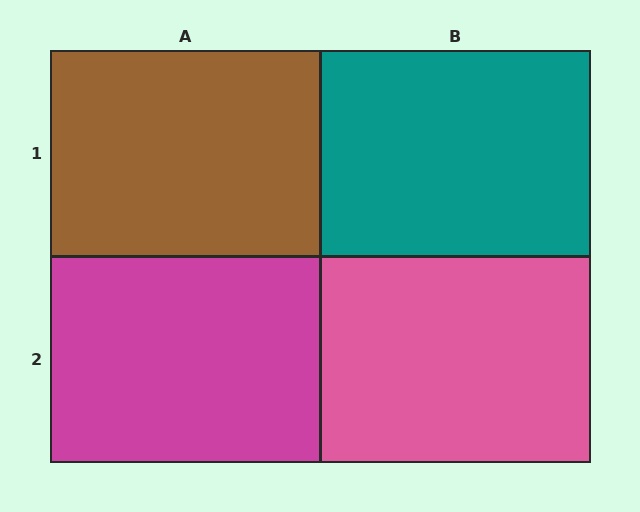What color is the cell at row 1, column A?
Brown.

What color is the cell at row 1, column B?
Teal.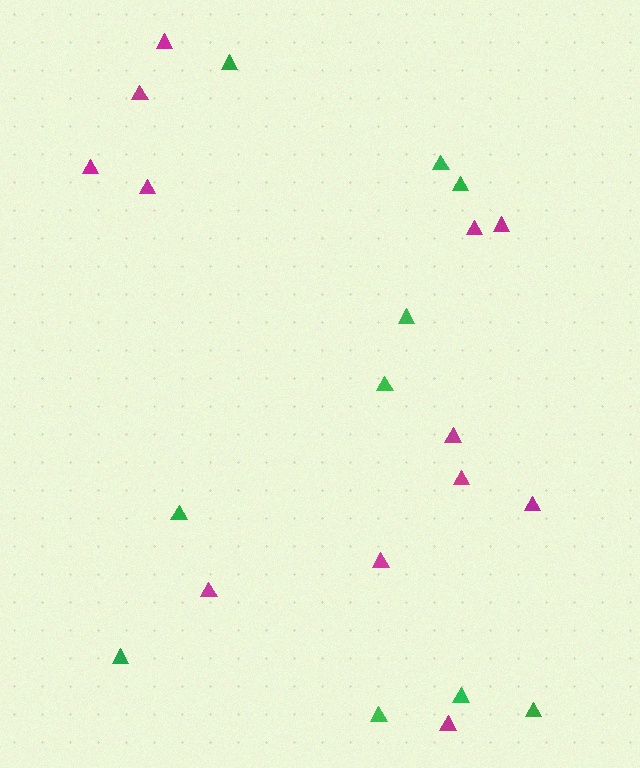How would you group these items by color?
There are 2 groups: one group of magenta triangles (12) and one group of green triangles (10).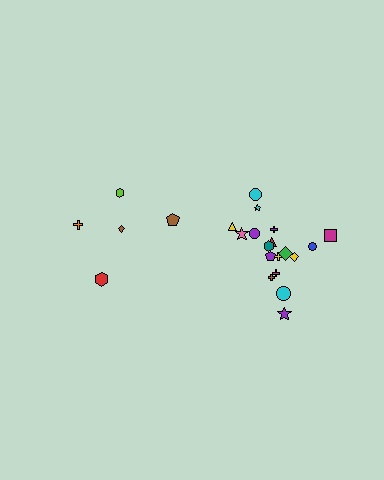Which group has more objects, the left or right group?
The right group.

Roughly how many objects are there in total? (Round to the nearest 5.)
Roughly 25 objects in total.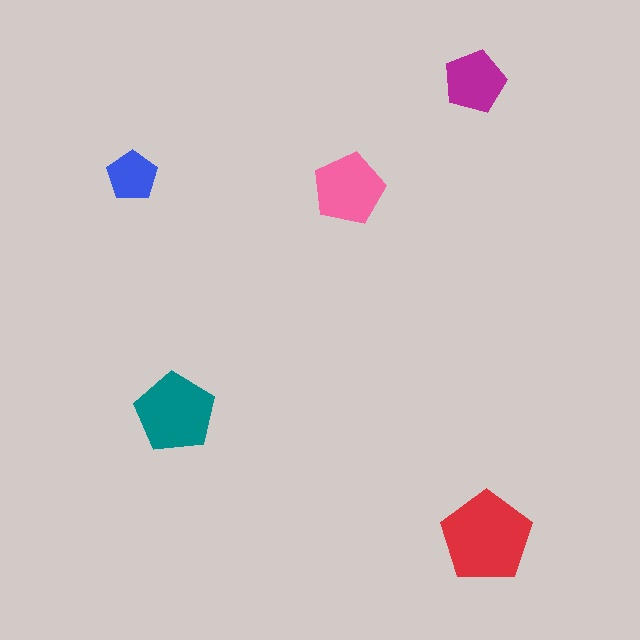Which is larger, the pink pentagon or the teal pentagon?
The teal one.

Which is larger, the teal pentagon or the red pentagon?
The red one.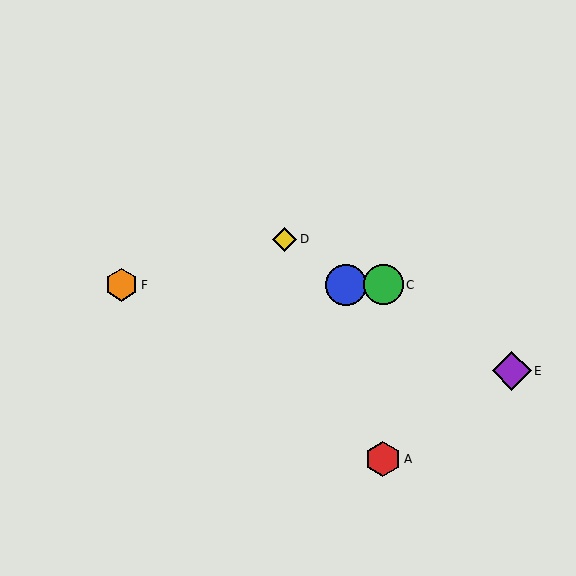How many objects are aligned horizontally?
3 objects (B, C, F) are aligned horizontally.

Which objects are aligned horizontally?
Objects B, C, F are aligned horizontally.